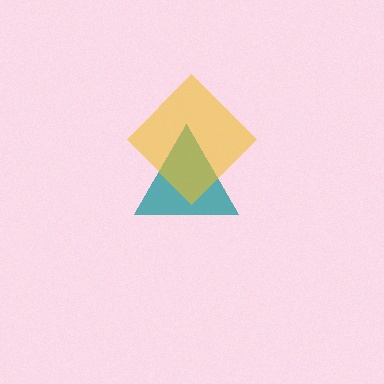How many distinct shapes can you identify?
There are 2 distinct shapes: a teal triangle, a yellow diamond.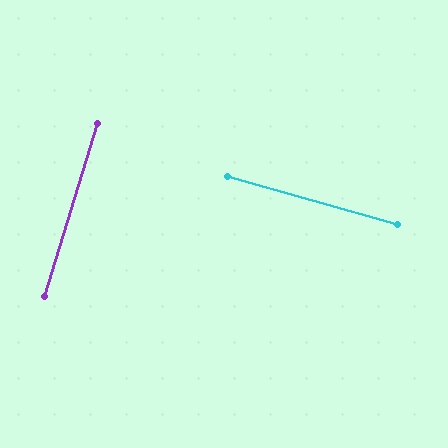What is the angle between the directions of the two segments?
Approximately 89 degrees.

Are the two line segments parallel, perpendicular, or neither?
Perpendicular — they meet at approximately 89°.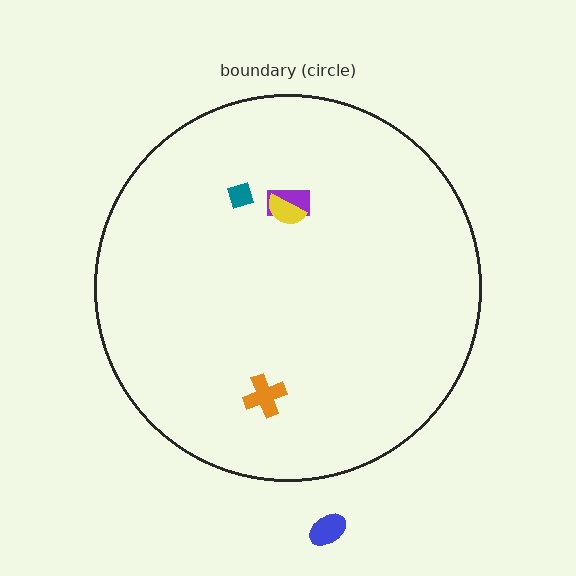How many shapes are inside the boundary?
4 inside, 1 outside.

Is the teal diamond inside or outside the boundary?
Inside.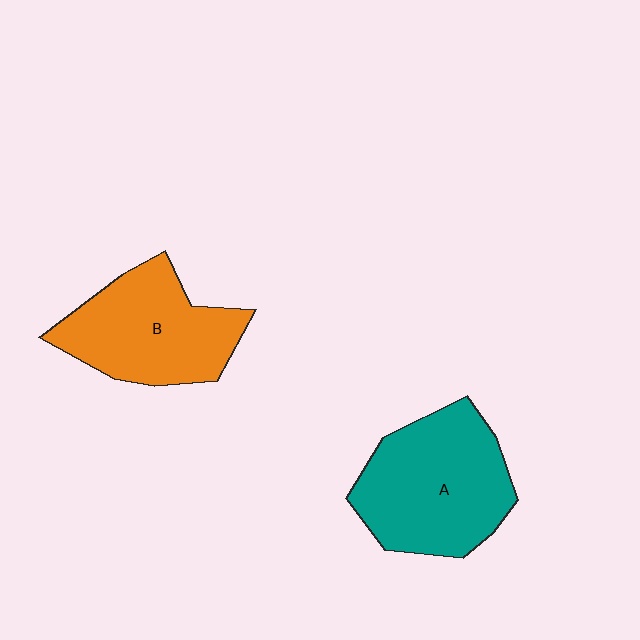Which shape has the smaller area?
Shape B (orange).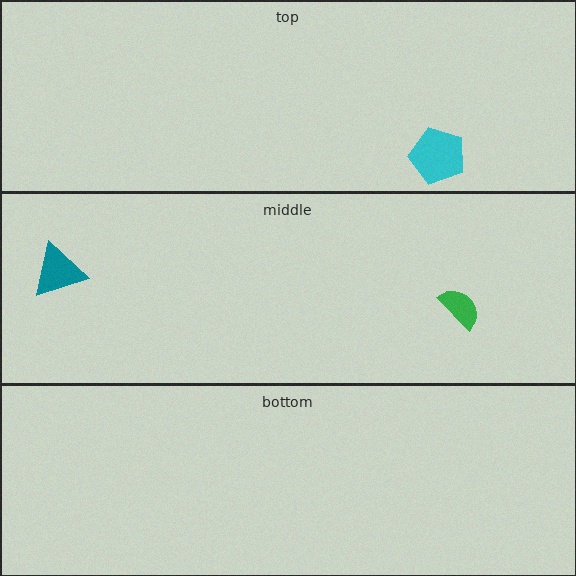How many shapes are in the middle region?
2.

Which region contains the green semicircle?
The middle region.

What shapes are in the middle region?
The teal triangle, the green semicircle.